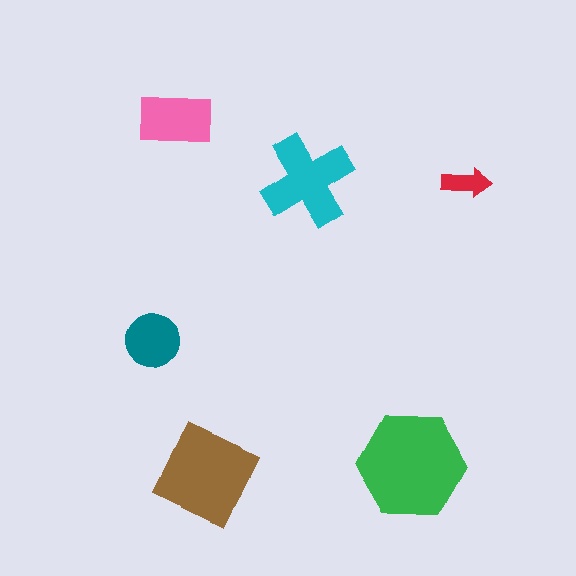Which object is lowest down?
The brown diamond is bottommost.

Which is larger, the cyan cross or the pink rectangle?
The cyan cross.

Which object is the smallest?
The red arrow.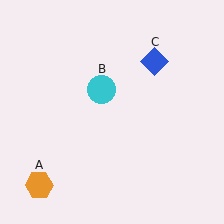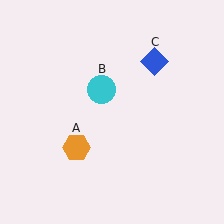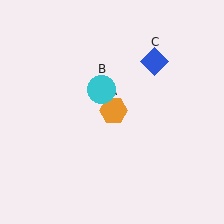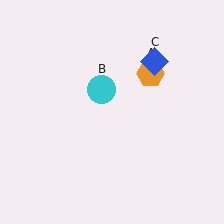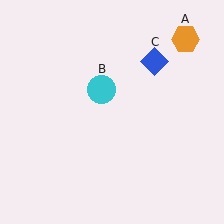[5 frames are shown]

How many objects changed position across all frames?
1 object changed position: orange hexagon (object A).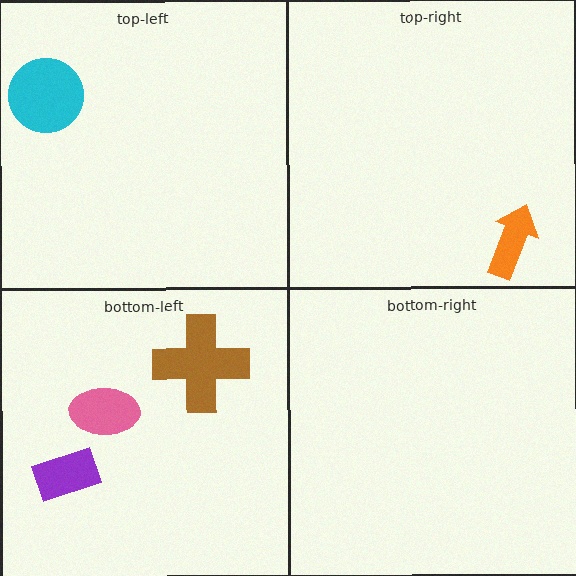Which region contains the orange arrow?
The top-right region.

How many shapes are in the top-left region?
1.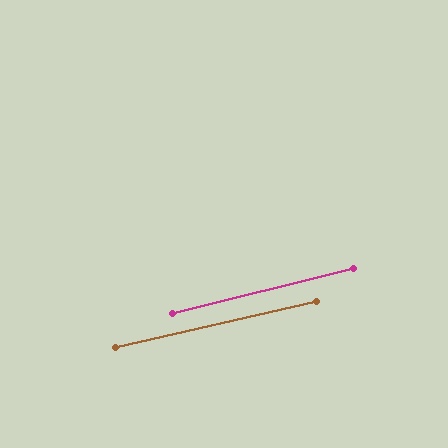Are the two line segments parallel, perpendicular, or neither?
Parallel — their directions differ by only 1.0°.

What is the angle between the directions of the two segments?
Approximately 1 degree.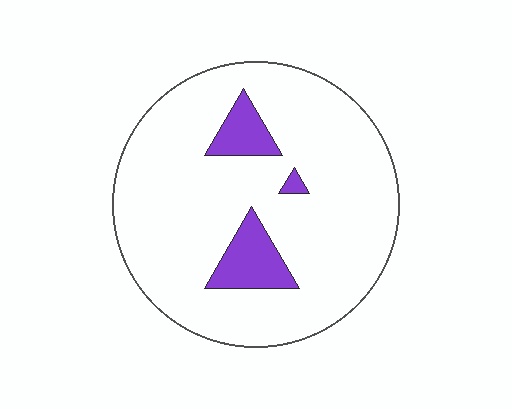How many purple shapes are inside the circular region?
3.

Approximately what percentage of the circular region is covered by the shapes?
Approximately 10%.